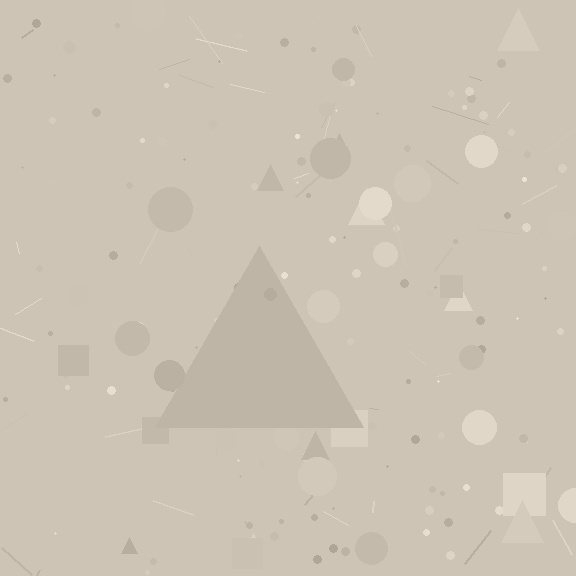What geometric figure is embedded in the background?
A triangle is embedded in the background.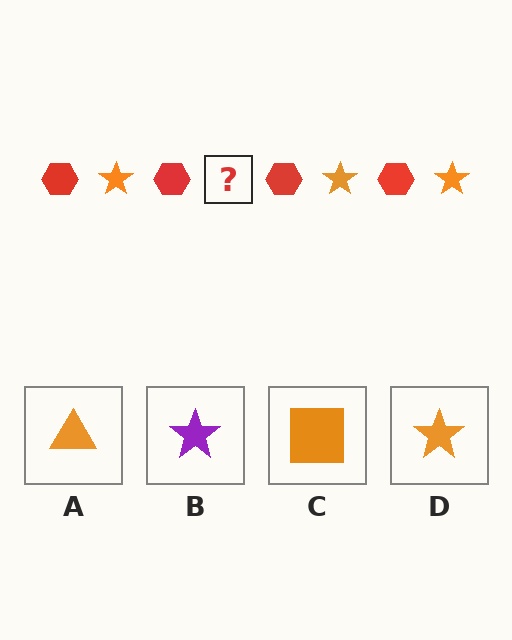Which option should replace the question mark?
Option D.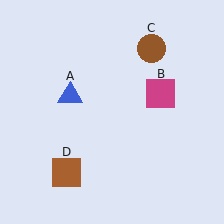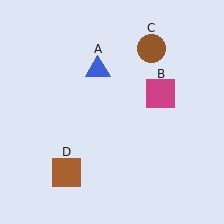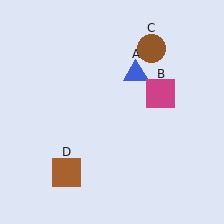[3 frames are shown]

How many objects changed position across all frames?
1 object changed position: blue triangle (object A).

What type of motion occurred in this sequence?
The blue triangle (object A) rotated clockwise around the center of the scene.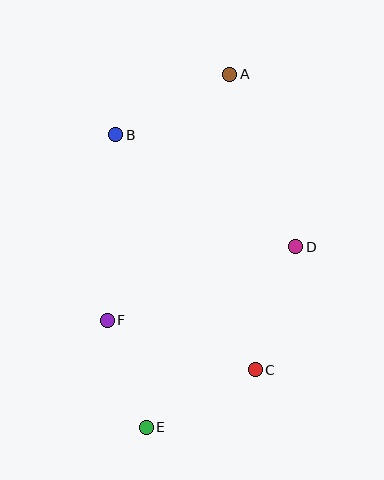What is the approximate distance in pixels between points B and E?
The distance between B and E is approximately 294 pixels.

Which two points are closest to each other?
Points E and F are closest to each other.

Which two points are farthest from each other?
Points A and E are farthest from each other.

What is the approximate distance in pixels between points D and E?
The distance between D and E is approximately 234 pixels.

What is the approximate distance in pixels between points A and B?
The distance between A and B is approximately 129 pixels.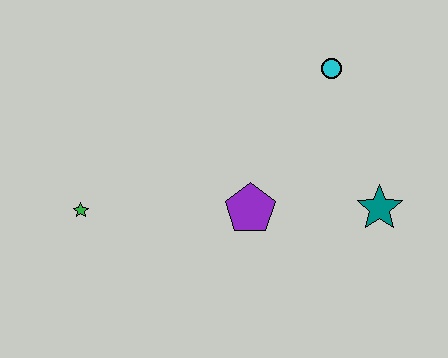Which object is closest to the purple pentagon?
The teal star is closest to the purple pentagon.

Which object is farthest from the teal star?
The green star is farthest from the teal star.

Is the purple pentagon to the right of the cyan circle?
No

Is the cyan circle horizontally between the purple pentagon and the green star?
No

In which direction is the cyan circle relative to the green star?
The cyan circle is to the right of the green star.